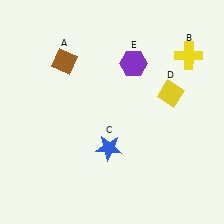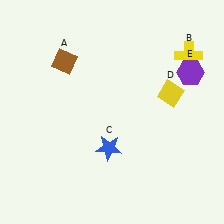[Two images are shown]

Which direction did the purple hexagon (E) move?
The purple hexagon (E) moved right.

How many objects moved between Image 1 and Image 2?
1 object moved between the two images.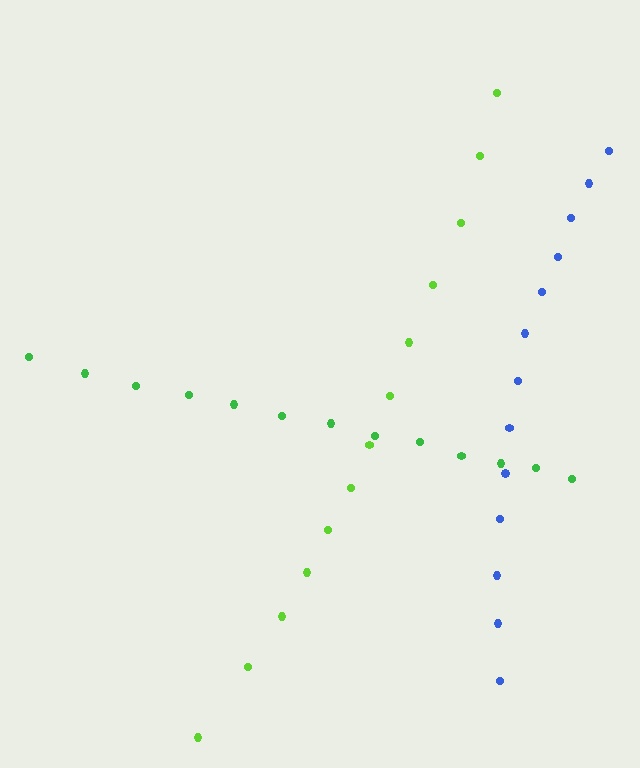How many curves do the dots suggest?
There are 3 distinct paths.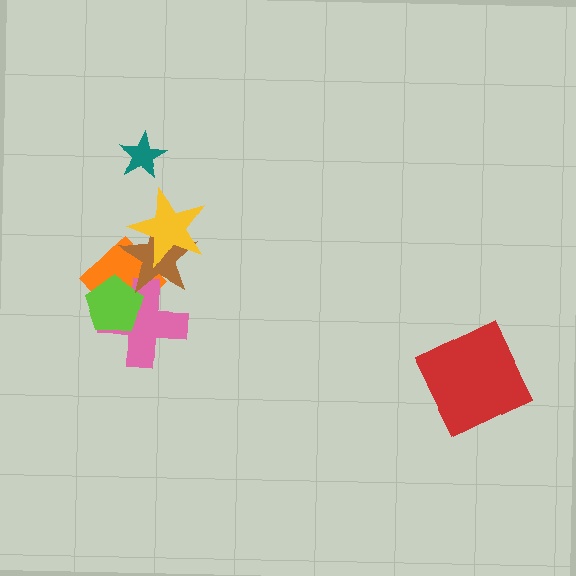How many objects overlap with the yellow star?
2 objects overlap with the yellow star.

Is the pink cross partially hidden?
Yes, it is partially covered by another shape.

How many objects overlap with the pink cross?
3 objects overlap with the pink cross.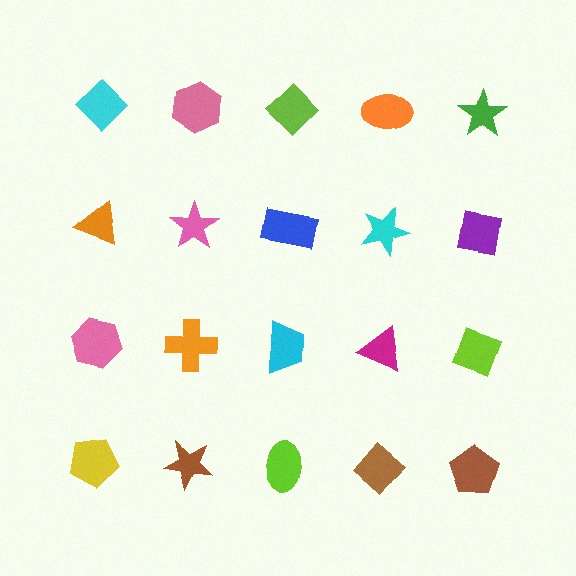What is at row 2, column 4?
A cyan star.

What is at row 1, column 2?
A pink hexagon.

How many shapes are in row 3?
5 shapes.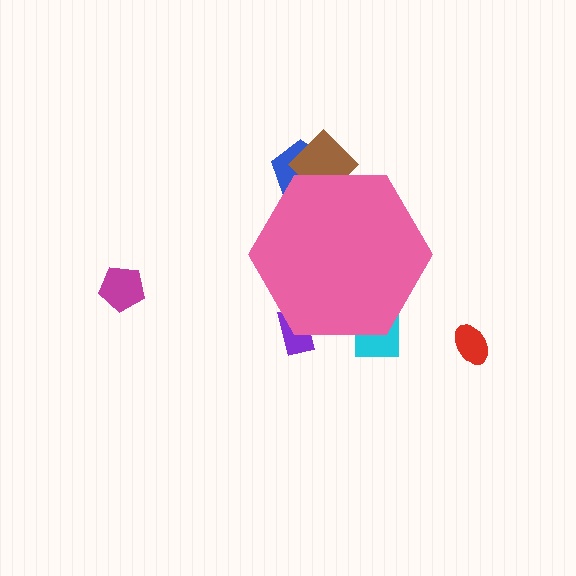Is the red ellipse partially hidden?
No, the red ellipse is fully visible.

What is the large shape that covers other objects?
A pink hexagon.